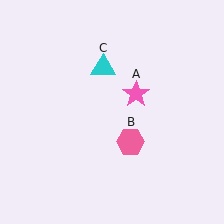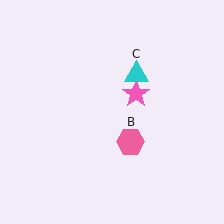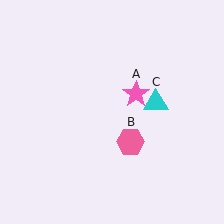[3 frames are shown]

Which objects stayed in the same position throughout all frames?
Pink star (object A) and pink hexagon (object B) remained stationary.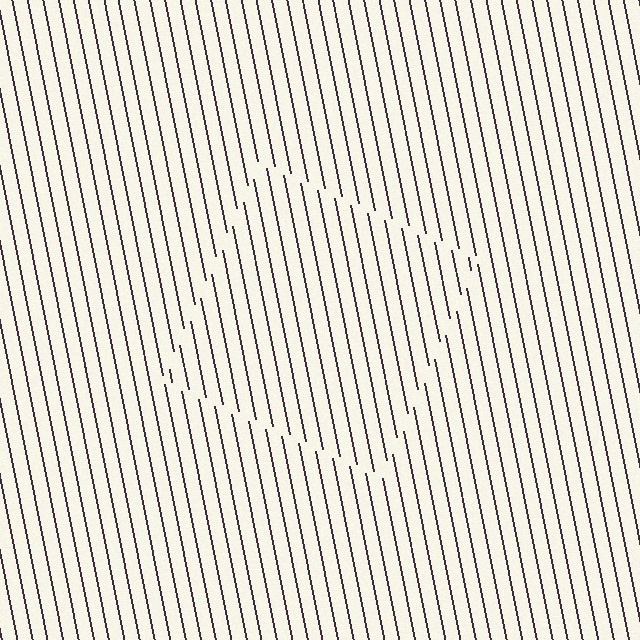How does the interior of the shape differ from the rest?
The interior of the shape contains the same grating, shifted by half a period — the contour is defined by the phase discontinuity where line-ends from the inner and outer gratings abut.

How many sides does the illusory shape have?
4 sides — the line-ends trace a square.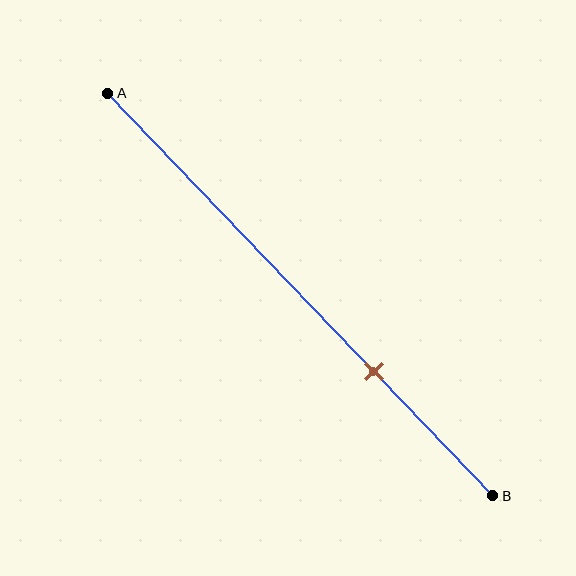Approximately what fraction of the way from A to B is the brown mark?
The brown mark is approximately 70% of the way from A to B.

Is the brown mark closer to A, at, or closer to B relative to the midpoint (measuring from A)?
The brown mark is closer to point B than the midpoint of segment AB.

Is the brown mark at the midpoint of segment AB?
No, the mark is at about 70% from A, not at the 50% midpoint.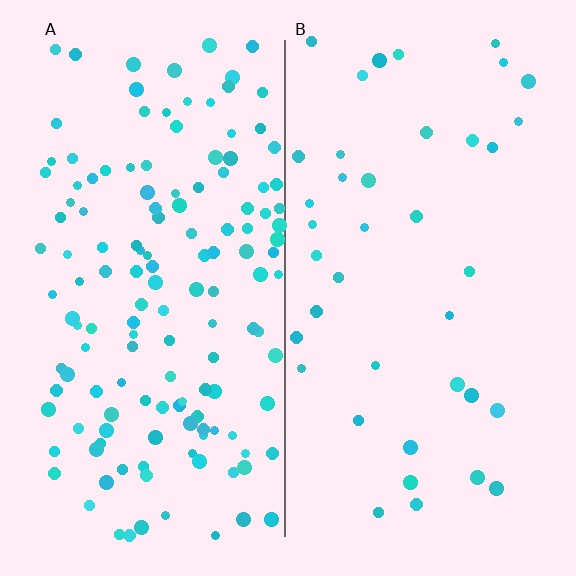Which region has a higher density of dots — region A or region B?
A (the left).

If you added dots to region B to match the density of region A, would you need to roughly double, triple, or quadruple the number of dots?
Approximately quadruple.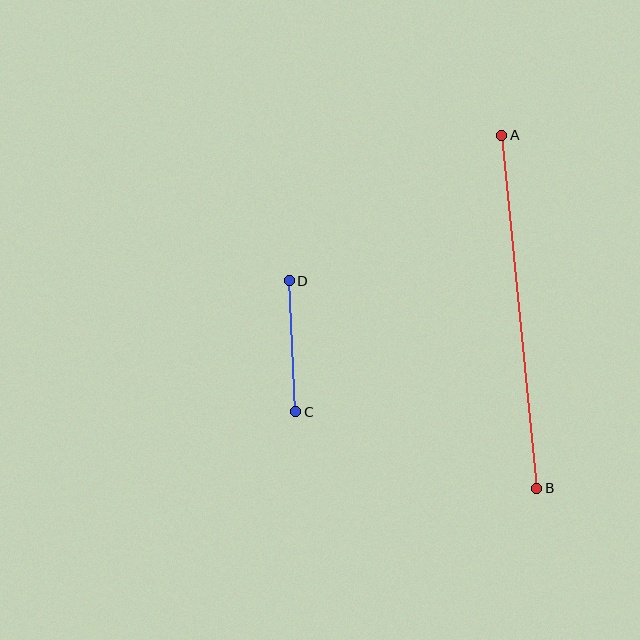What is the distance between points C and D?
The distance is approximately 132 pixels.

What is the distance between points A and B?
The distance is approximately 355 pixels.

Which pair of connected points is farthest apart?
Points A and B are farthest apart.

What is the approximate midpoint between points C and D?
The midpoint is at approximately (293, 346) pixels.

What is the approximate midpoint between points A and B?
The midpoint is at approximately (519, 312) pixels.